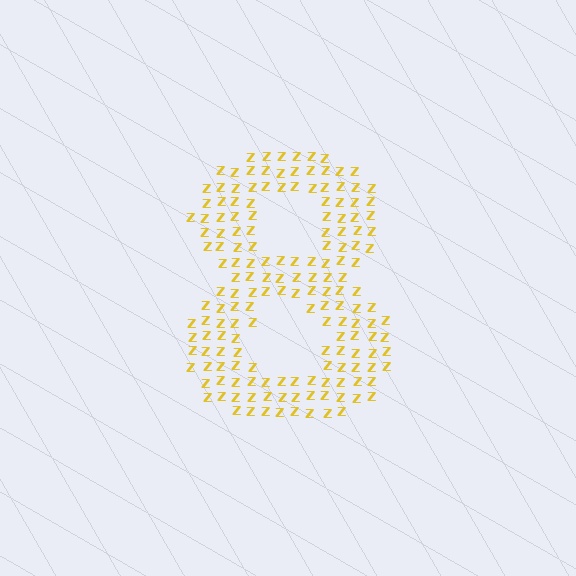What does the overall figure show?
The overall figure shows the digit 8.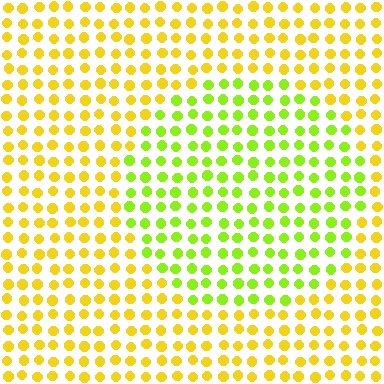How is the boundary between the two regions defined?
The boundary is defined purely by a slight shift in hue (about 37 degrees). Spacing, size, and orientation are identical on both sides.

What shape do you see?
I see a circle.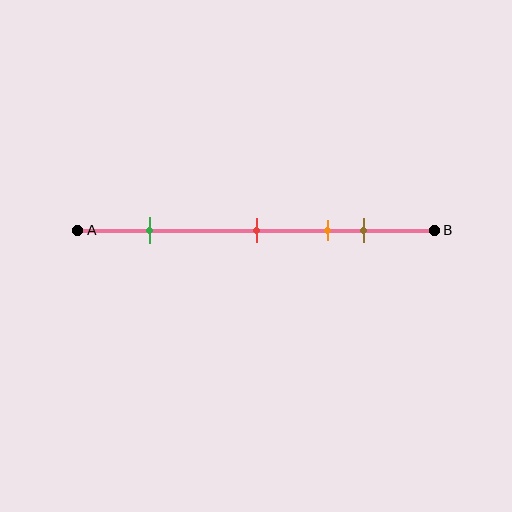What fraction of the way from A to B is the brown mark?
The brown mark is approximately 80% (0.8) of the way from A to B.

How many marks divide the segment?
There are 4 marks dividing the segment.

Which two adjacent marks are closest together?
The orange and brown marks are the closest adjacent pair.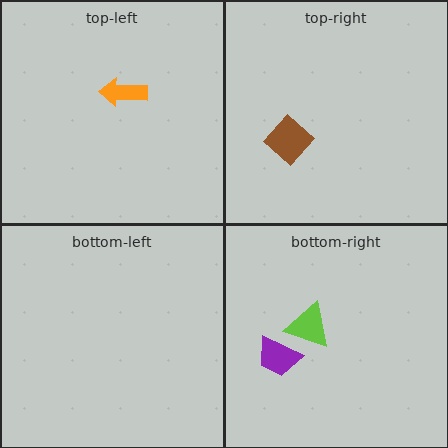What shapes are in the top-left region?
The orange arrow.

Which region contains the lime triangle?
The bottom-right region.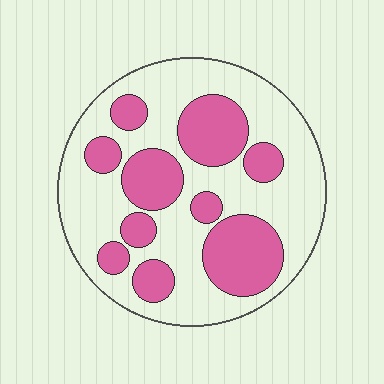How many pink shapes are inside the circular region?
10.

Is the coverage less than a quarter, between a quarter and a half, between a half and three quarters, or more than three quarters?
Between a quarter and a half.